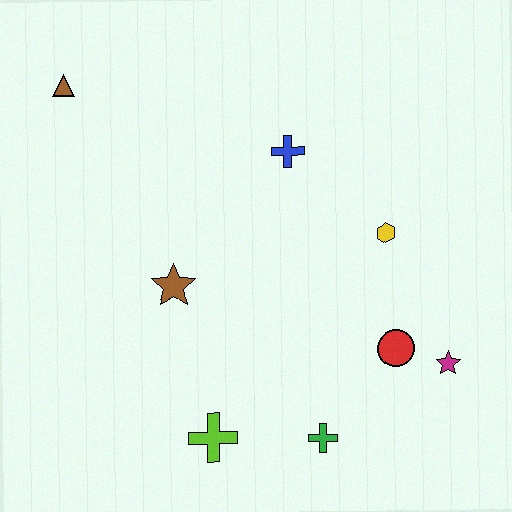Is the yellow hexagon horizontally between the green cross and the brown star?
No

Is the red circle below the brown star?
Yes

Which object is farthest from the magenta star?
The brown triangle is farthest from the magenta star.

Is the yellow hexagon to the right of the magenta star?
No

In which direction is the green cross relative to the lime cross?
The green cross is to the right of the lime cross.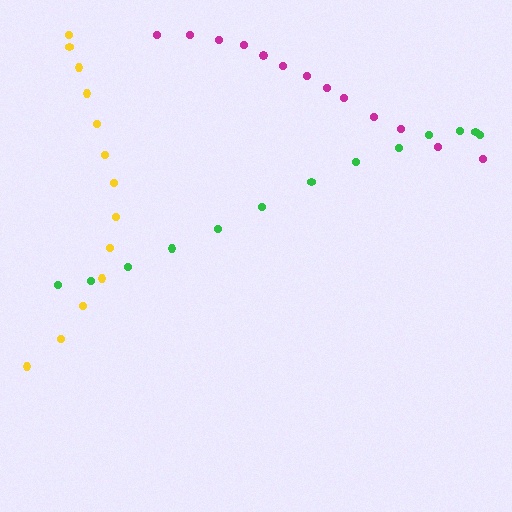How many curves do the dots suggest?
There are 3 distinct paths.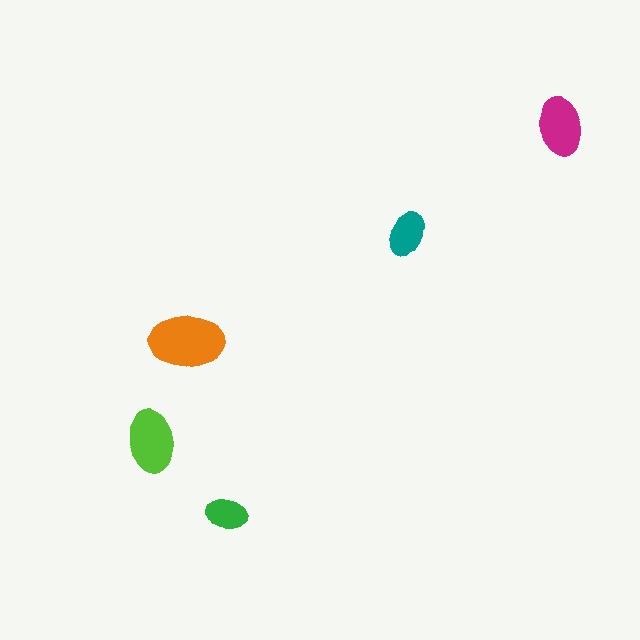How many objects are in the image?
There are 5 objects in the image.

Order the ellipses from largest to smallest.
the orange one, the lime one, the magenta one, the teal one, the green one.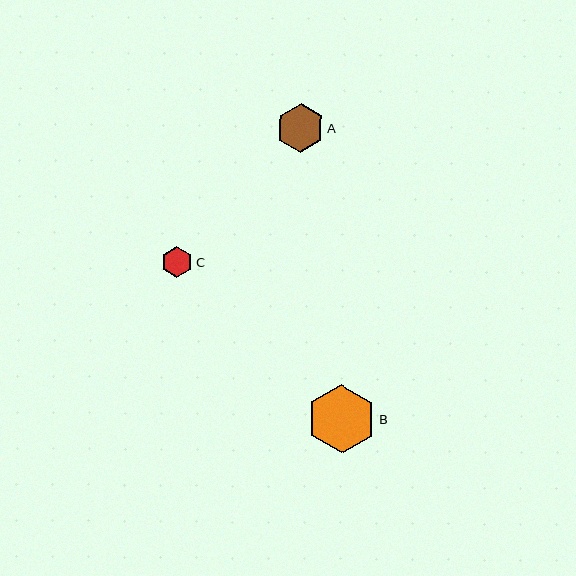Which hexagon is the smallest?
Hexagon C is the smallest with a size of approximately 31 pixels.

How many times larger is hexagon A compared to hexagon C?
Hexagon A is approximately 1.5 times the size of hexagon C.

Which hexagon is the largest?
Hexagon B is the largest with a size of approximately 68 pixels.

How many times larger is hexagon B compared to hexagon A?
Hexagon B is approximately 1.4 times the size of hexagon A.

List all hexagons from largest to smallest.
From largest to smallest: B, A, C.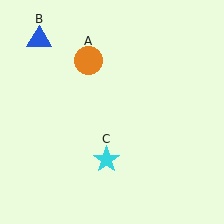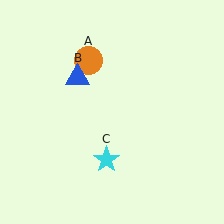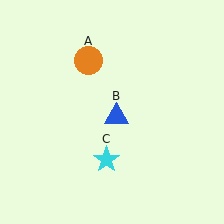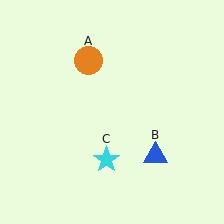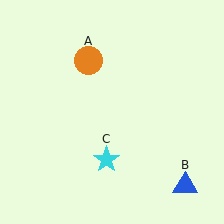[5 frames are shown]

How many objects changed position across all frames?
1 object changed position: blue triangle (object B).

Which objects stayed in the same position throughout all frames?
Orange circle (object A) and cyan star (object C) remained stationary.